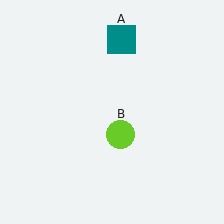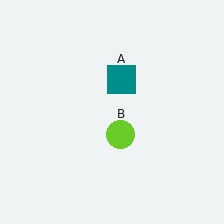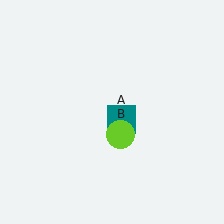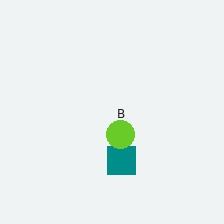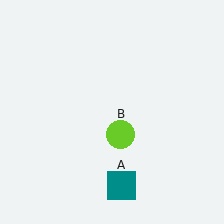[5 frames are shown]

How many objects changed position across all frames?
1 object changed position: teal square (object A).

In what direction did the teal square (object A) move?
The teal square (object A) moved down.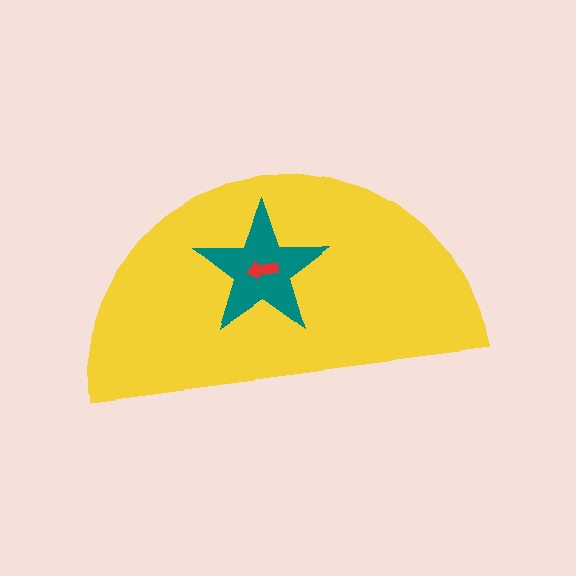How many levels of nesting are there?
3.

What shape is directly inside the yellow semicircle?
The teal star.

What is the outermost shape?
The yellow semicircle.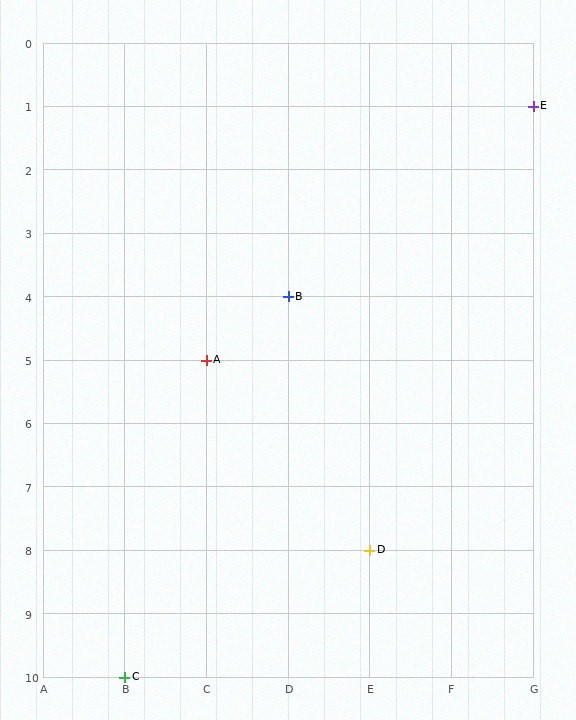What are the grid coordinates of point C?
Point C is at grid coordinates (B, 10).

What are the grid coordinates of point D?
Point D is at grid coordinates (E, 8).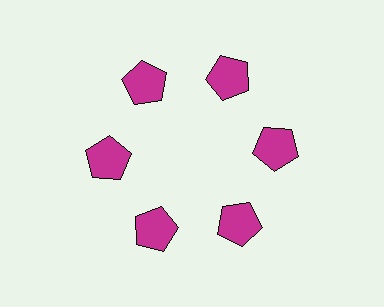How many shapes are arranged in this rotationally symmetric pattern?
There are 6 shapes, arranged in 6 groups of 1.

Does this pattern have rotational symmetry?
Yes, this pattern has 6-fold rotational symmetry. It looks the same after rotating 60 degrees around the center.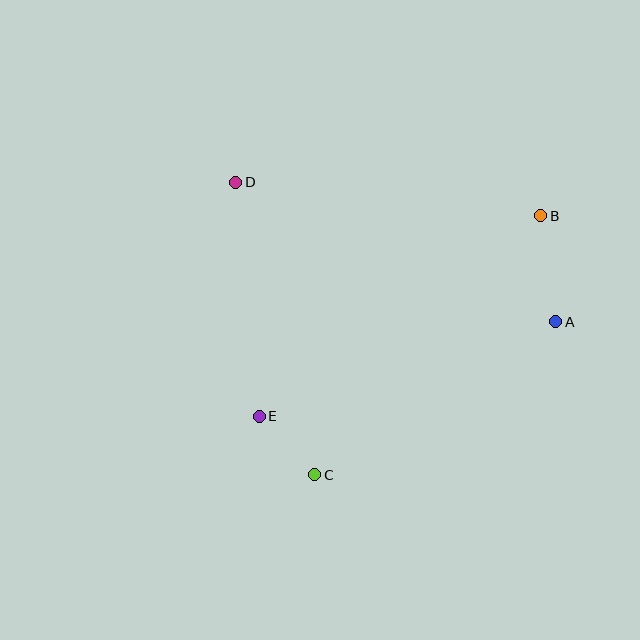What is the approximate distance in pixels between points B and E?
The distance between B and E is approximately 345 pixels.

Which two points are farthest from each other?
Points A and D are farthest from each other.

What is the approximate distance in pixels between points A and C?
The distance between A and C is approximately 285 pixels.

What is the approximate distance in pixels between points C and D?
The distance between C and D is approximately 303 pixels.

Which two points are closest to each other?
Points C and E are closest to each other.